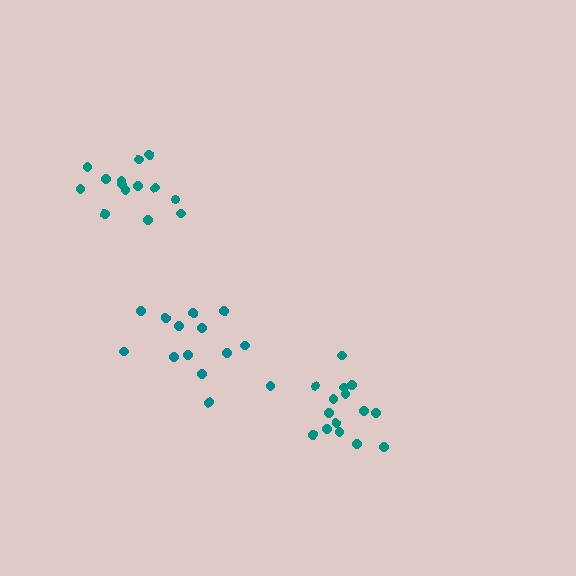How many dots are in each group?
Group 1: 14 dots, Group 2: 14 dots, Group 3: 15 dots (43 total).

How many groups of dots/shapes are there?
There are 3 groups.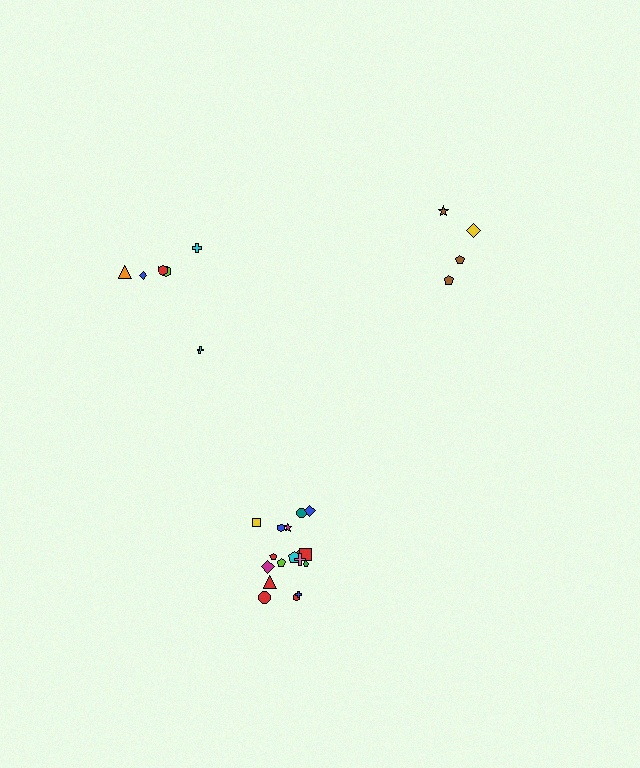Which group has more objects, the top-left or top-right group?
The top-left group.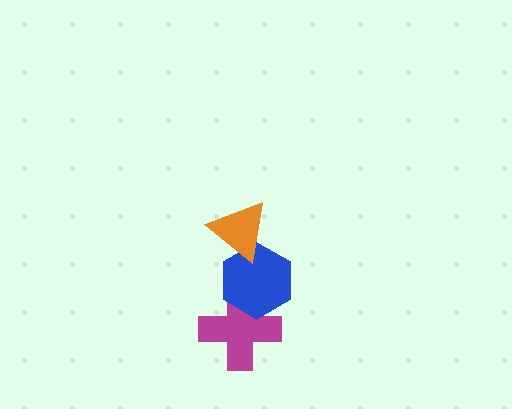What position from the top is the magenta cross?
The magenta cross is 3rd from the top.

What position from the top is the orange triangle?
The orange triangle is 1st from the top.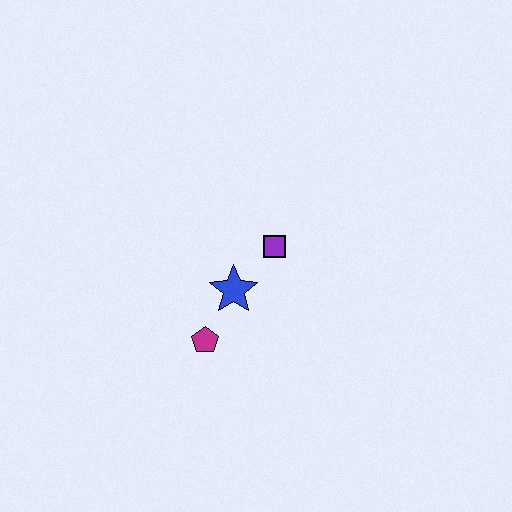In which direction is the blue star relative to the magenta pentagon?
The blue star is above the magenta pentagon.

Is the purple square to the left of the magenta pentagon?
No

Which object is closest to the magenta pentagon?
The blue star is closest to the magenta pentagon.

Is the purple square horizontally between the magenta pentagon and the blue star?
No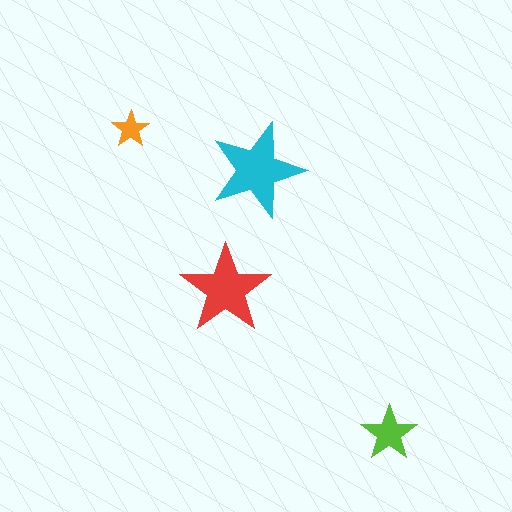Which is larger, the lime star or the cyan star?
The cyan one.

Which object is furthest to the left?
The orange star is leftmost.